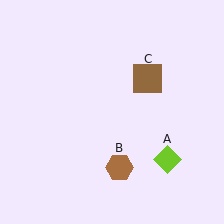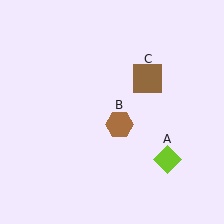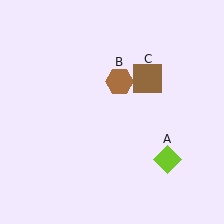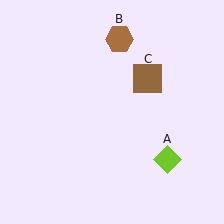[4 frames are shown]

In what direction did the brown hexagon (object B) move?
The brown hexagon (object B) moved up.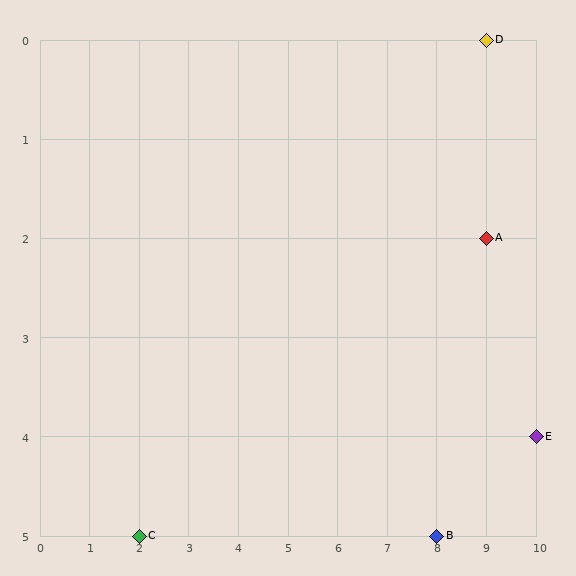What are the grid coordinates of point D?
Point D is at grid coordinates (9, 0).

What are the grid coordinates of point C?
Point C is at grid coordinates (2, 5).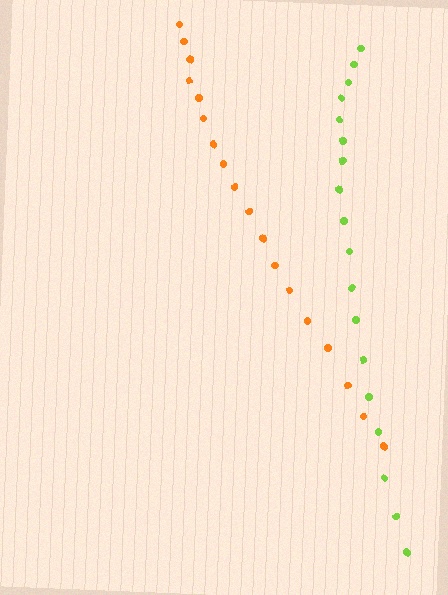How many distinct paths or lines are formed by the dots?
There are 2 distinct paths.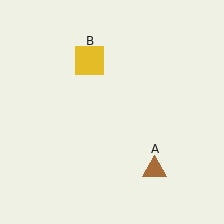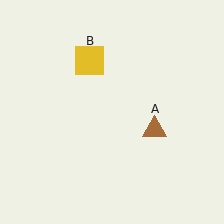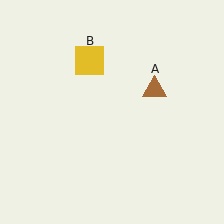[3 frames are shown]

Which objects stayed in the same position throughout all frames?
Yellow square (object B) remained stationary.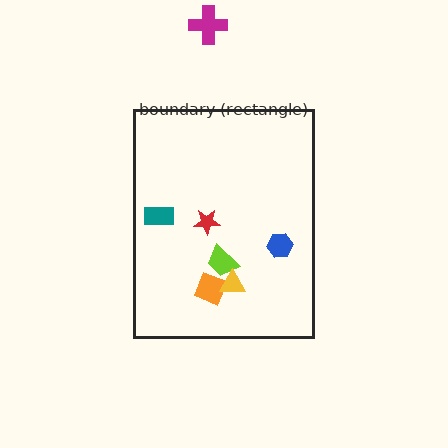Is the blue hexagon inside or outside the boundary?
Inside.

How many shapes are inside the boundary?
6 inside, 1 outside.